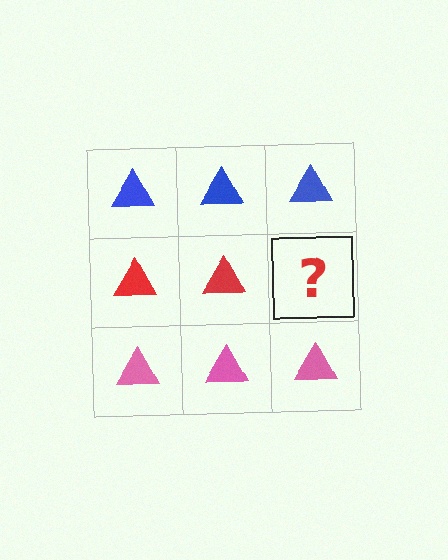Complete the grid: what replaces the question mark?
The question mark should be replaced with a red triangle.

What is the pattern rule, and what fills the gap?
The rule is that each row has a consistent color. The gap should be filled with a red triangle.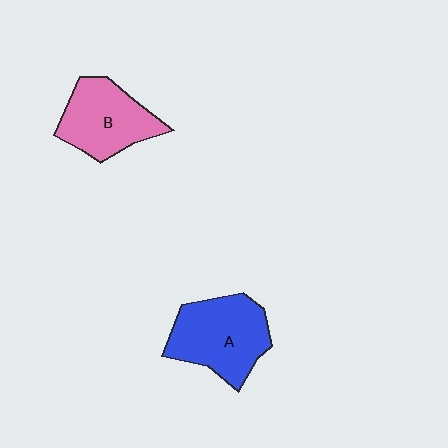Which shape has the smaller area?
Shape B (pink).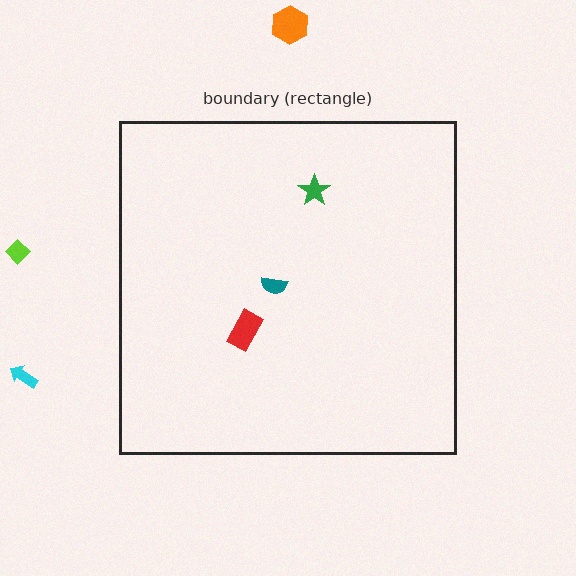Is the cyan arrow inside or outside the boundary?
Outside.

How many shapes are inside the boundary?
3 inside, 3 outside.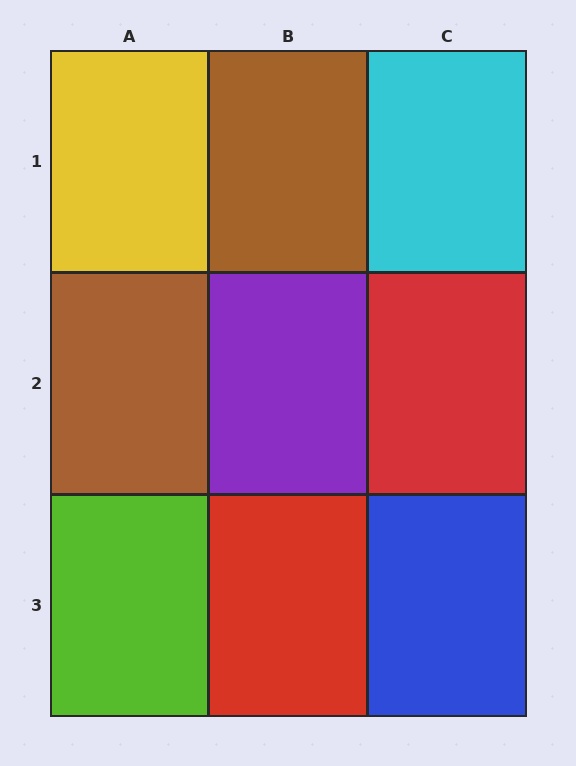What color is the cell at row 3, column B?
Red.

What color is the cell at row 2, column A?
Brown.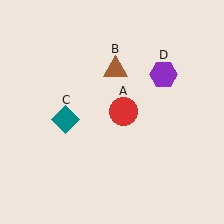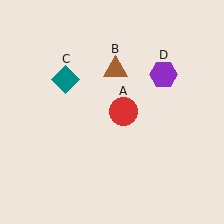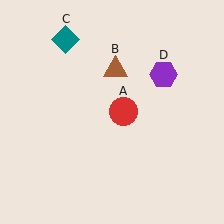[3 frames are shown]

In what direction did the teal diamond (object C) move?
The teal diamond (object C) moved up.